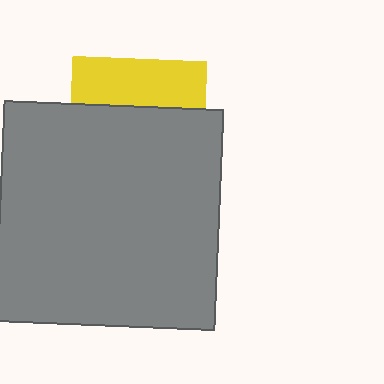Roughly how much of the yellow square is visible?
A small part of it is visible (roughly 34%).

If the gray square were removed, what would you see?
You would see the complete yellow square.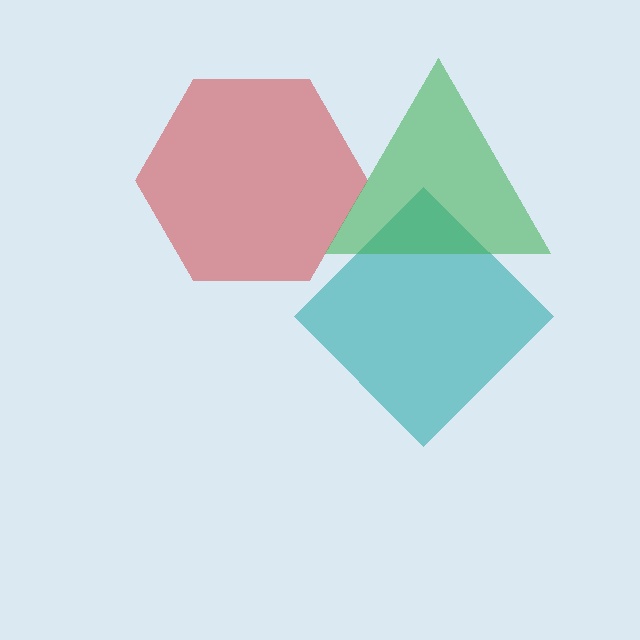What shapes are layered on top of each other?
The layered shapes are: a teal diamond, a red hexagon, a green triangle.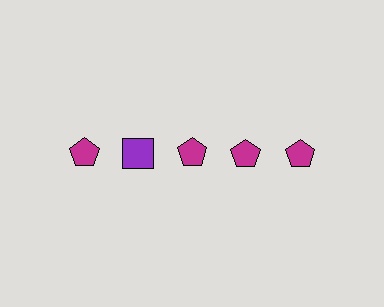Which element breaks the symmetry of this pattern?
The purple square in the top row, second from left column breaks the symmetry. All other shapes are magenta pentagons.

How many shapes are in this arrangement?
There are 5 shapes arranged in a grid pattern.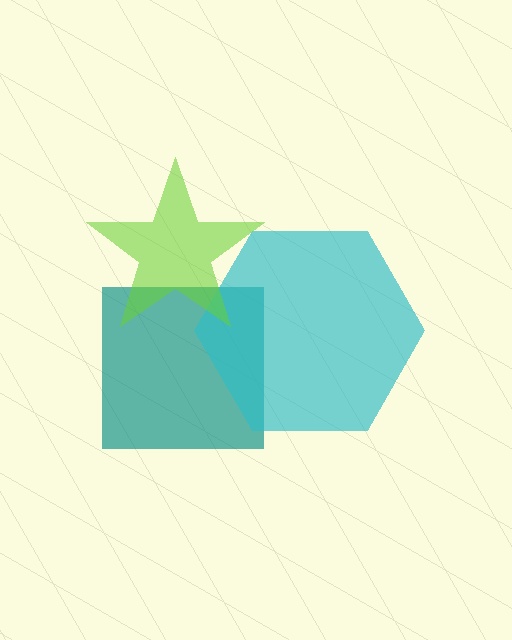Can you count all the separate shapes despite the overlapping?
Yes, there are 3 separate shapes.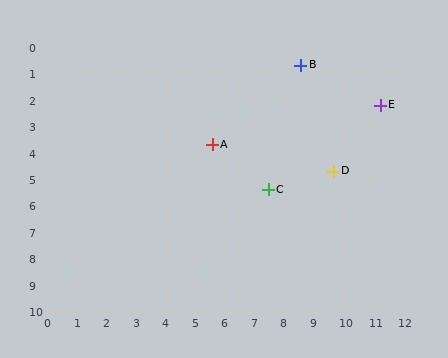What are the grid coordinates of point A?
Point A is at approximately (5.6, 3.7).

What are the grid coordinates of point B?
Point B is at approximately (8.6, 0.7).